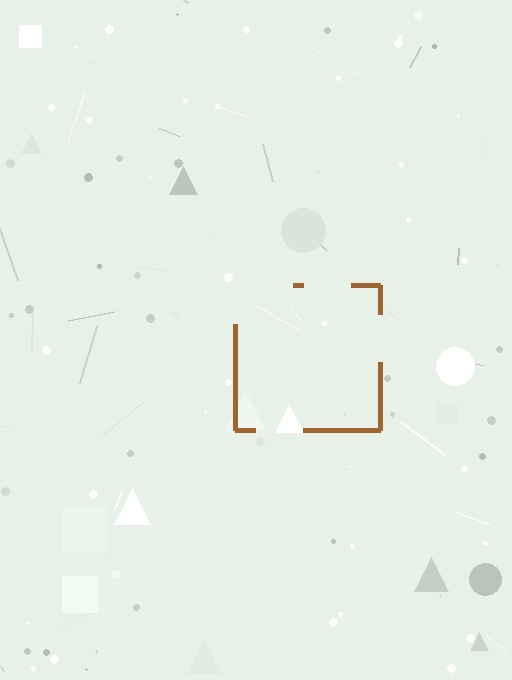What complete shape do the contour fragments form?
The contour fragments form a square.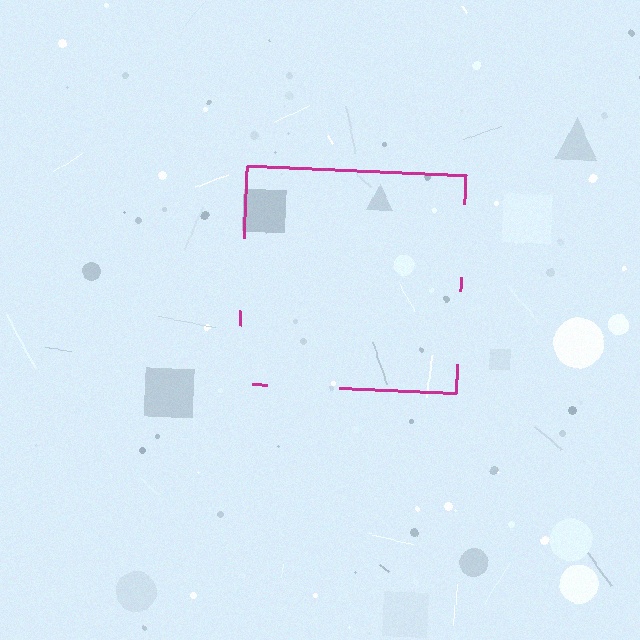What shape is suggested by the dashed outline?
The dashed outline suggests a square.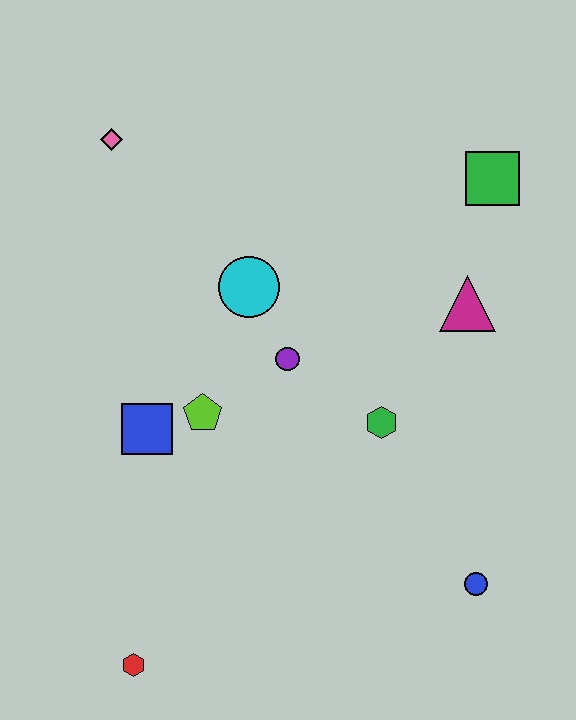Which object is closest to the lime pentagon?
The blue square is closest to the lime pentagon.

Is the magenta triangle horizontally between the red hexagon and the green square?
Yes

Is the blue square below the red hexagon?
No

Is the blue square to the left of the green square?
Yes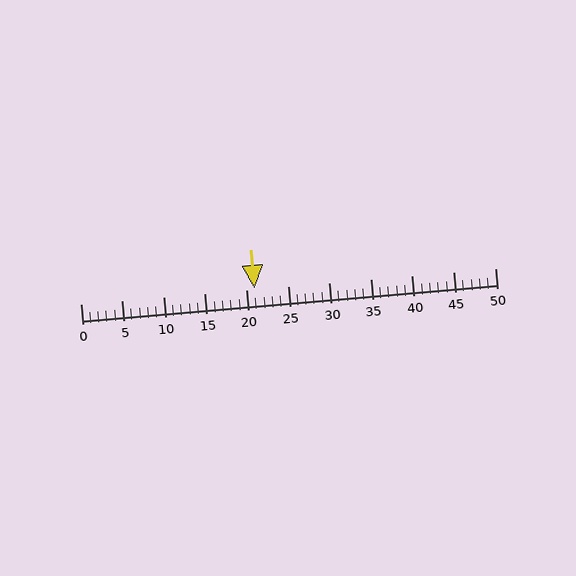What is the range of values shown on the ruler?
The ruler shows values from 0 to 50.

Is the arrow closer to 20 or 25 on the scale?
The arrow is closer to 20.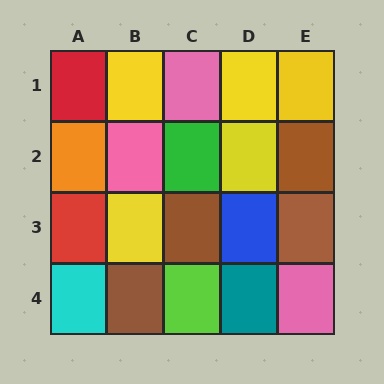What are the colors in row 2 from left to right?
Orange, pink, green, yellow, brown.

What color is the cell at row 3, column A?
Red.